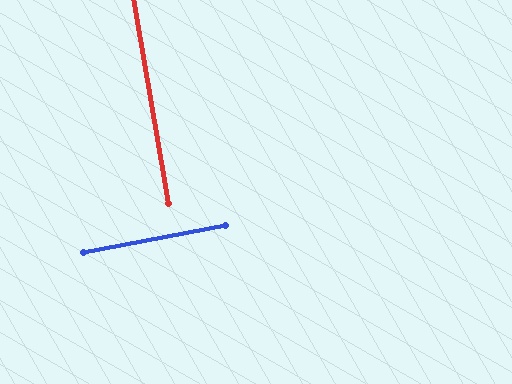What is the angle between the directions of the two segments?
Approximately 89 degrees.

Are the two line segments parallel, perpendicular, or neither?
Perpendicular — they meet at approximately 89°.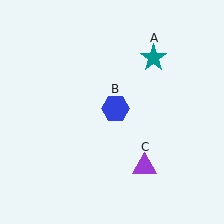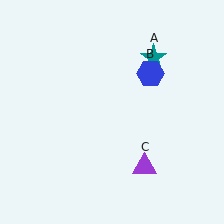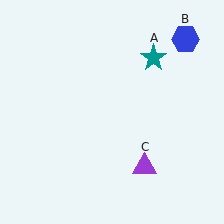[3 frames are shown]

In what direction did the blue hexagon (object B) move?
The blue hexagon (object B) moved up and to the right.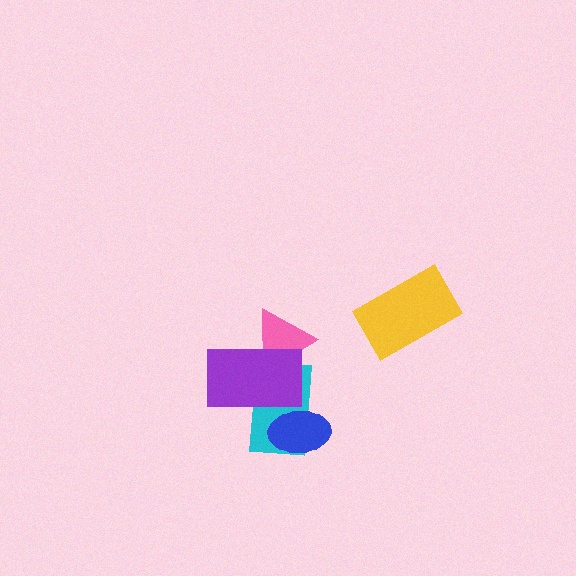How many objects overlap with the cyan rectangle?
3 objects overlap with the cyan rectangle.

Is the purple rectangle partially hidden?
Yes, it is partially covered by another shape.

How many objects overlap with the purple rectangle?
3 objects overlap with the purple rectangle.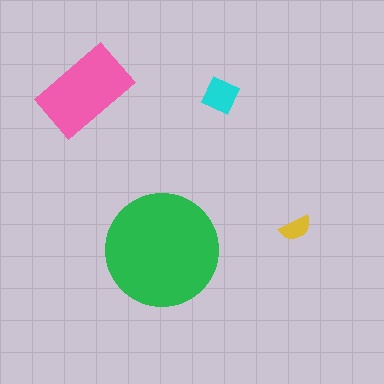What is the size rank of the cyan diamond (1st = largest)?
3rd.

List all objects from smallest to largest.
The yellow semicircle, the cyan diamond, the pink rectangle, the green circle.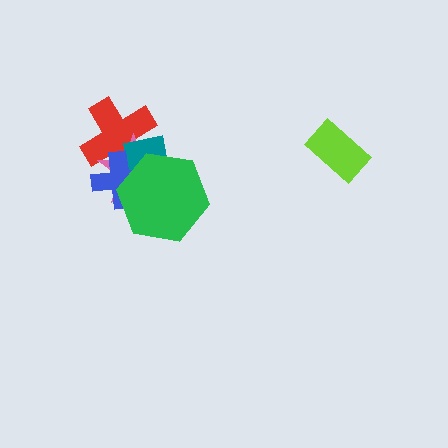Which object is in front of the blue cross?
The green hexagon is in front of the blue cross.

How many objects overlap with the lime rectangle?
0 objects overlap with the lime rectangle.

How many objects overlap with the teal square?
4 objects overlap with the teal square.